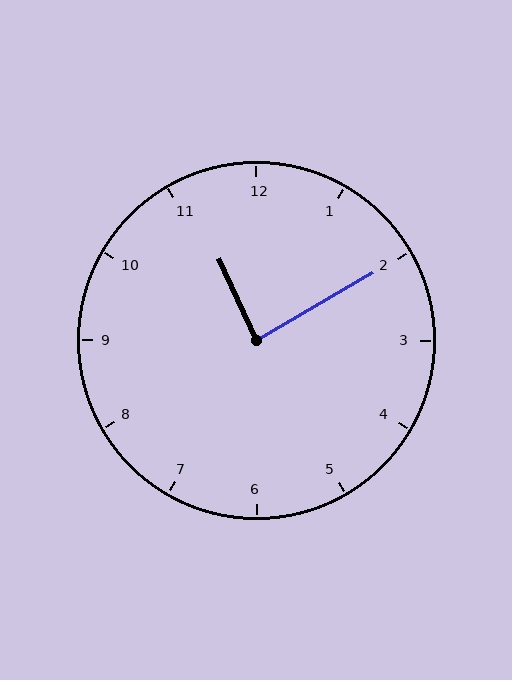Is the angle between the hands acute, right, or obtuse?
It is right.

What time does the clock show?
11:10.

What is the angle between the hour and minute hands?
Approximately 85 degrees.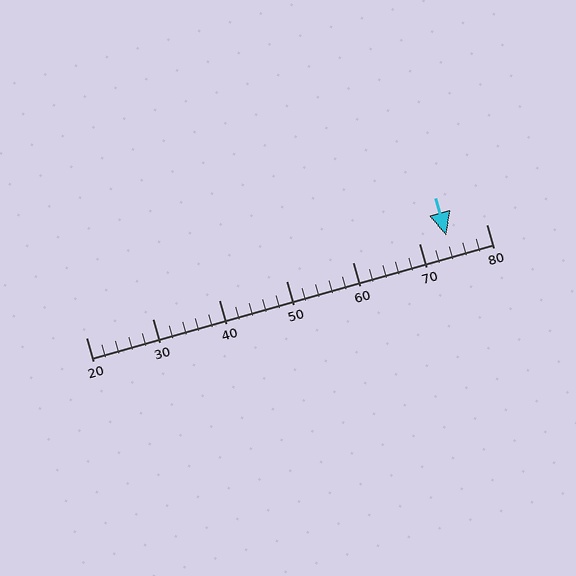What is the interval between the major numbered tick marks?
The major tick marks are spaced 10 units apart.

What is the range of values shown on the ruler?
The ruler shows values from 20 to 80.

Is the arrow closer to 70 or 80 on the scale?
The arrow is closer to 70.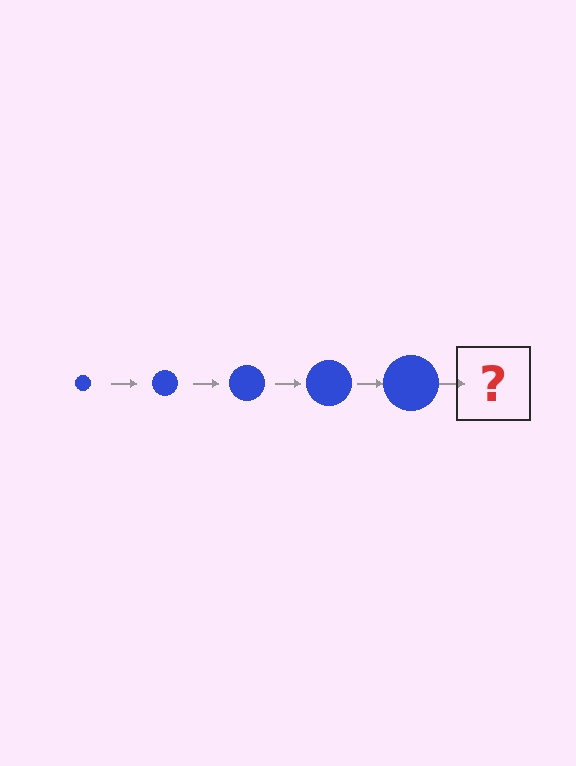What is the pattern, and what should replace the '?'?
The pattern is that the circle gets progressively larger each step. The '?' should be a blue circle, larger than the previous one.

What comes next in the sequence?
The next element should be a blue circle, larger than the previous one.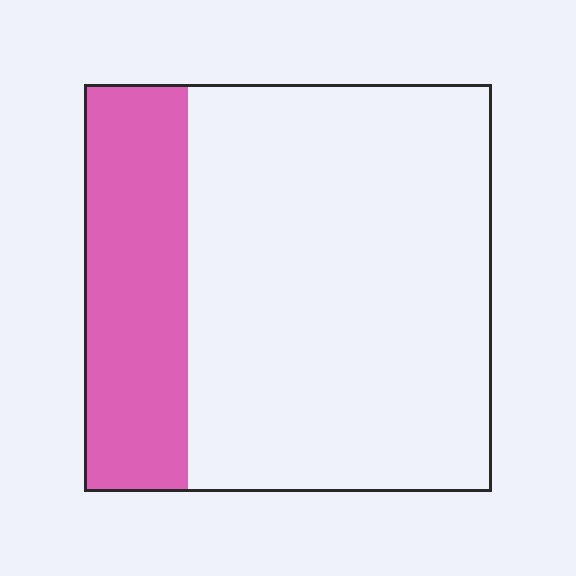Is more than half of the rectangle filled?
No.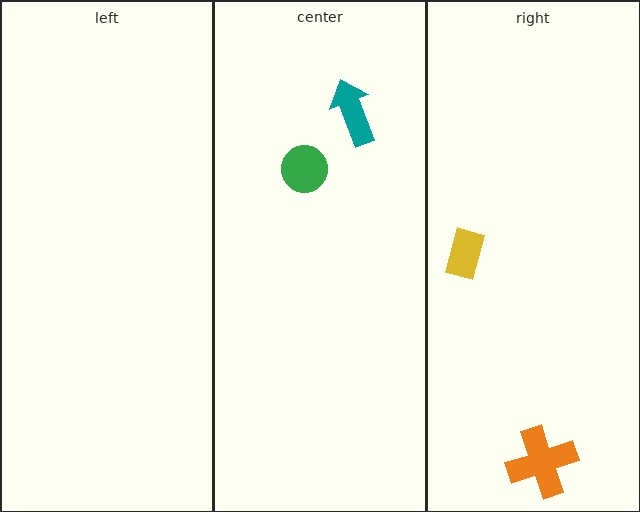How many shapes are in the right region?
2.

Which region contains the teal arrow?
The center region.